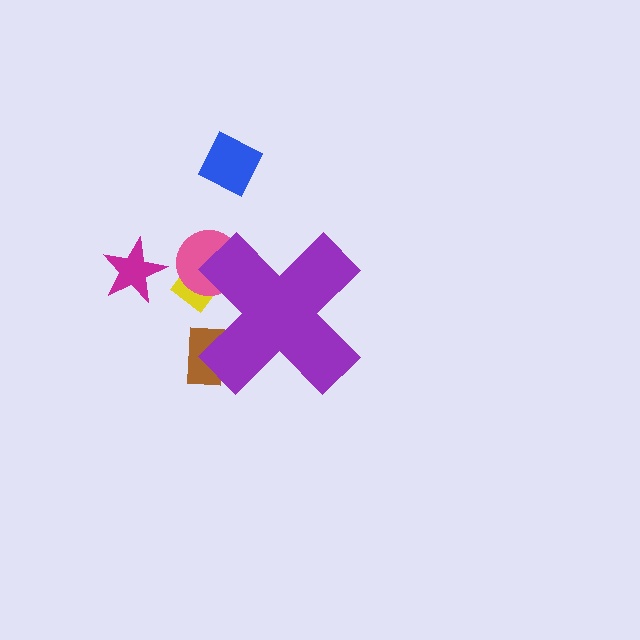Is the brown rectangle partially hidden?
Yes, the brown rectangle is partially hidden behind the purple cross.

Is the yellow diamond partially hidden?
Yes, the yellow diamond is partially hidden behind the purple cross.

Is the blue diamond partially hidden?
No, the blue diamond is fully visible.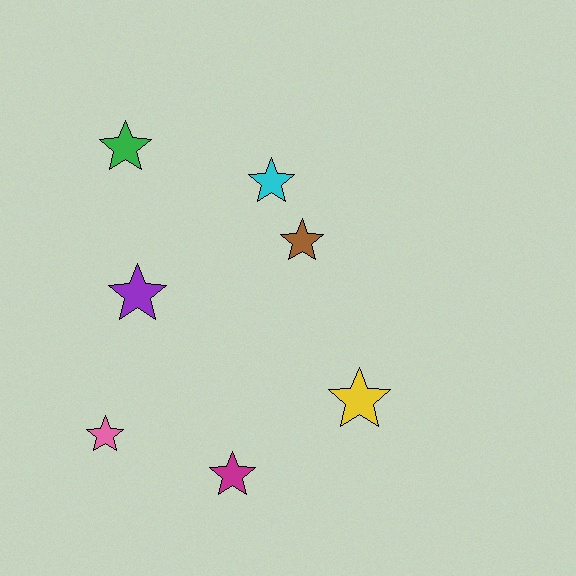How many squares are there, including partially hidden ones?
There are no squares.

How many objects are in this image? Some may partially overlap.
There are 7 objects.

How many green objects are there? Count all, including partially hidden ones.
There is 1 green object.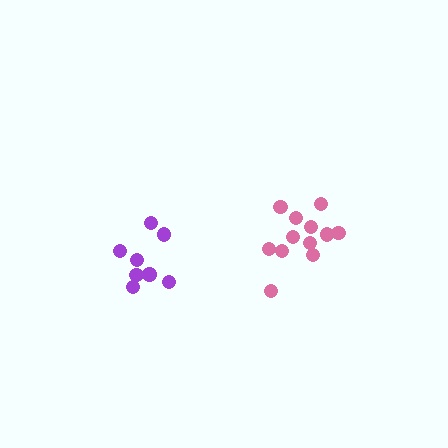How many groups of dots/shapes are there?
There are 2 groups.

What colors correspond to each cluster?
The clusters are colored: purple, pink.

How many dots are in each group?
Group 1: 8 dots, Group 2: 12 dots (20 total).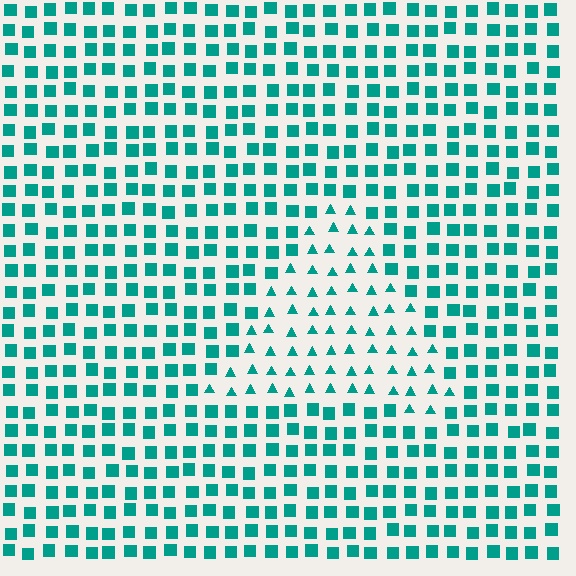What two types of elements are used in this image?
The image uses triangles inside the triangle region and squares outside it.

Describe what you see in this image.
The image is filled with small teal elements arranged in a uniform grid. A triangle-shaped region contains triangles, while the surrounding area contains squares. The boundary is defined purely by the change in element shape.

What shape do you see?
I see a triangle.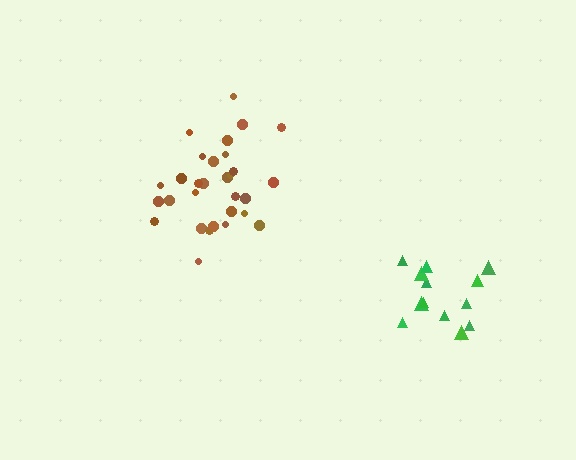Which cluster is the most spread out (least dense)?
Brown.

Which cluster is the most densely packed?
Green.